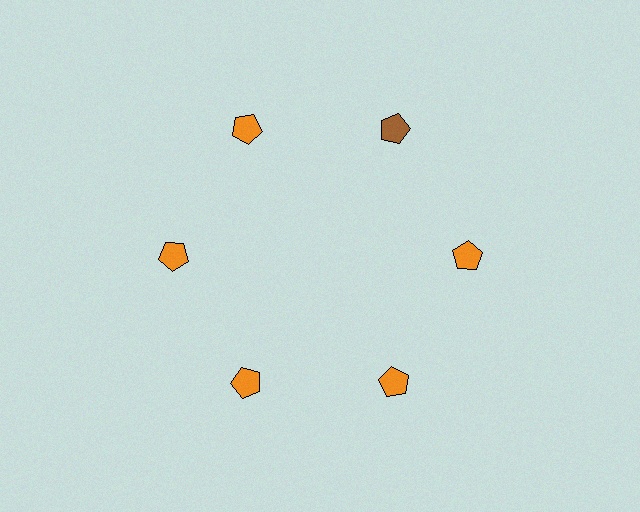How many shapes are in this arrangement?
There are 6 shapes arranged in a ring pattern.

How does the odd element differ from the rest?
It has a different color: brown instead of orange.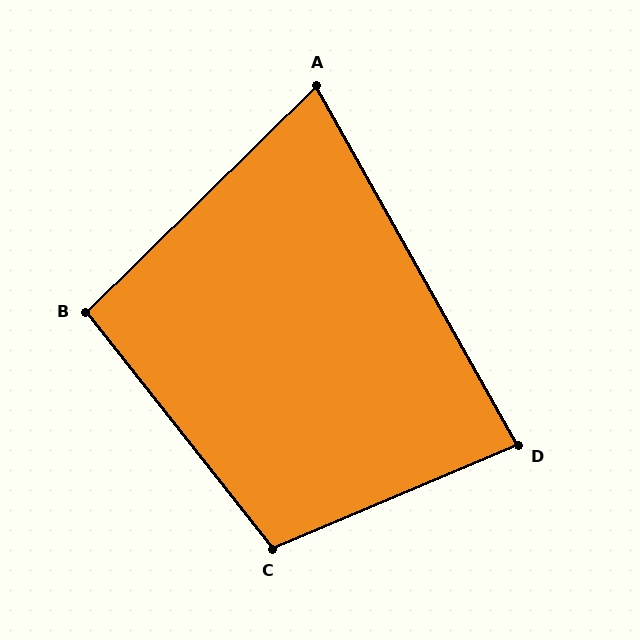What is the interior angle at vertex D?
Approximately 84 degrees (acute).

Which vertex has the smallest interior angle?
A, at approximately 75 degrees.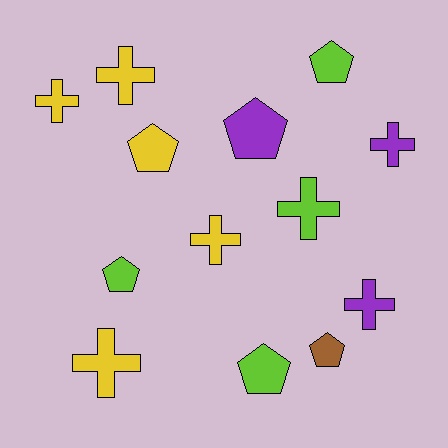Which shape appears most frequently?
Cross, with 7 objects.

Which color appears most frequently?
Yellow, with 5 objects.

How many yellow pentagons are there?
There is 1 yellow pentagon.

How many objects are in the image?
There are 13 objects.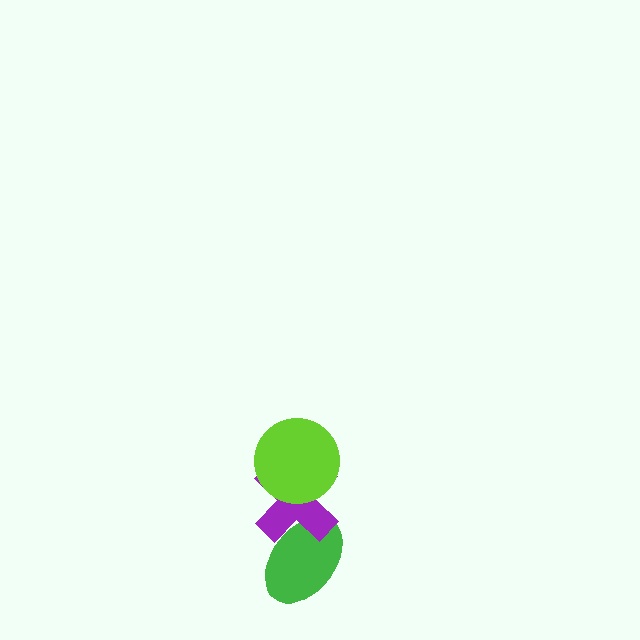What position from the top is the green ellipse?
The green ellipse is 3rd from the top.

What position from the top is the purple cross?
The purple cross is 2nd from the top.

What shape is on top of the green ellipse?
The purple cross is on top of the green ellipse.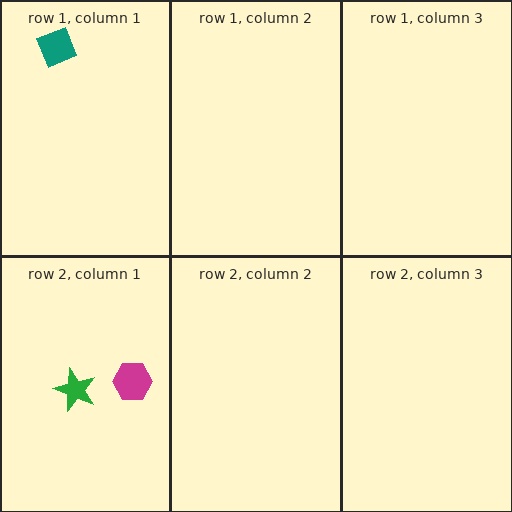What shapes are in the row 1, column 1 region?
The teal diamond.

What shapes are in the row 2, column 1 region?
The magenta hexagon, the green star.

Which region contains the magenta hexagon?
The row 2, column 1 region.